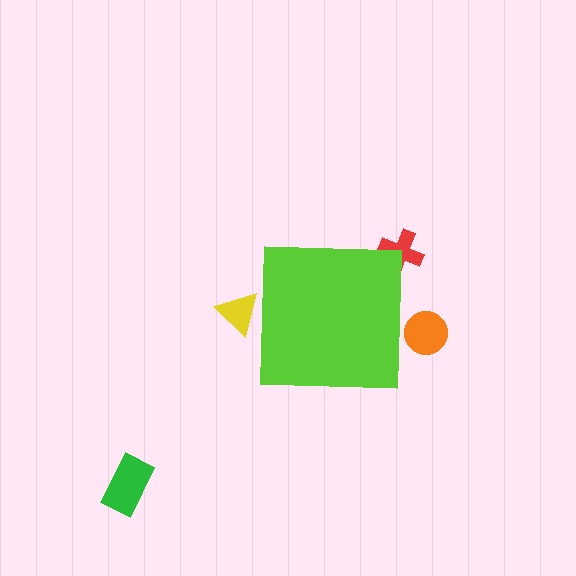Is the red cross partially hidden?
Yes, the red cross is partially hidden behind the lime square.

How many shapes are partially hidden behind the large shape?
3 shapes are partially hidden.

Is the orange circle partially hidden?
Yes, the orange circle is partially hidden behind the lime square.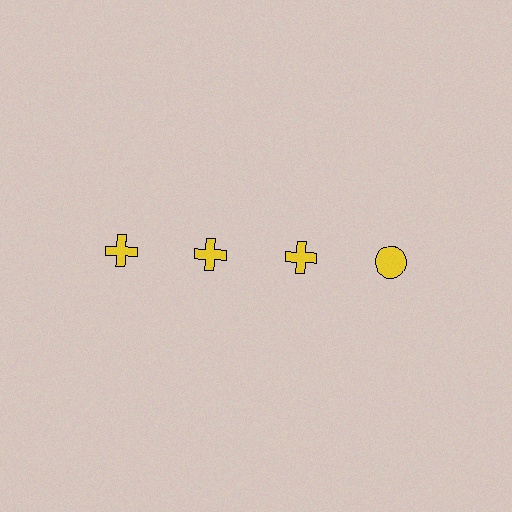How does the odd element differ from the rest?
It has a different shape: circle instead of cross.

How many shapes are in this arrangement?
There are 4 shapes arranged in a grid pattern.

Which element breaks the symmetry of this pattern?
The yellow circle in the top row, second from right column breaks the symmetry. All other shapes are yellow crosses.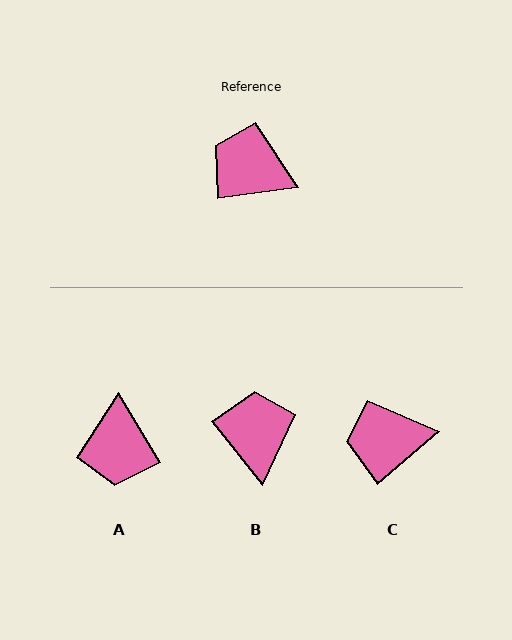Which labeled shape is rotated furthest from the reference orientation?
A, about 114 degrees away.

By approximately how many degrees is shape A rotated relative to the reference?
Approximately 114 degrees counter-clockwise.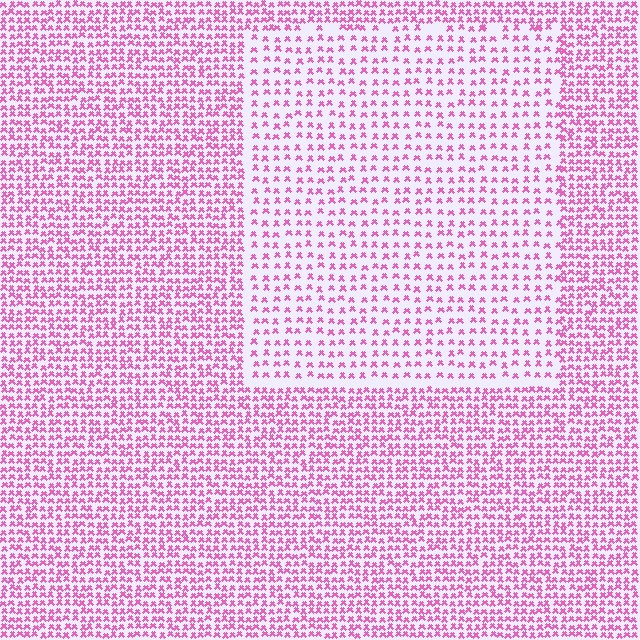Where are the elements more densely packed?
The elements are more densely packed outside the rectangle boundary.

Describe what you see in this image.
The image contains small pink elements arranged at two different densities. A rectangle-shaped region is visible where the elements are less densely packed than the surrounding area.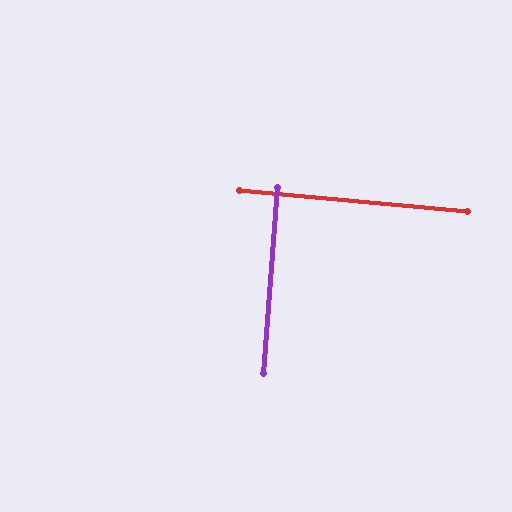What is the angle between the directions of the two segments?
Approximately 89 degrees.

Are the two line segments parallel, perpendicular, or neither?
Perpendicular — they meet at approximately 89°.